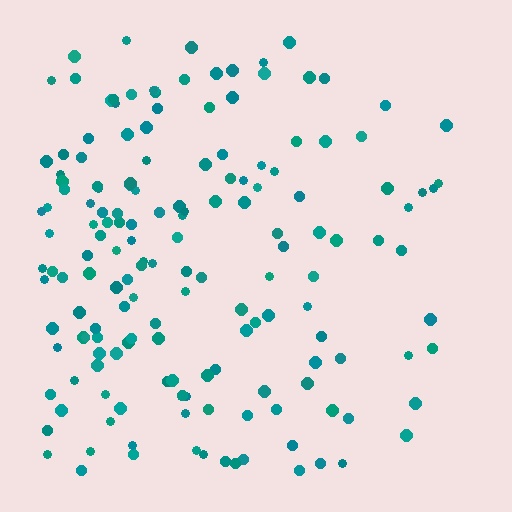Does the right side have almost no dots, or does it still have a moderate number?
Still a moderate number, just noticeably fewer than the left.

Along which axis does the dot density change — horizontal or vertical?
Horizontal.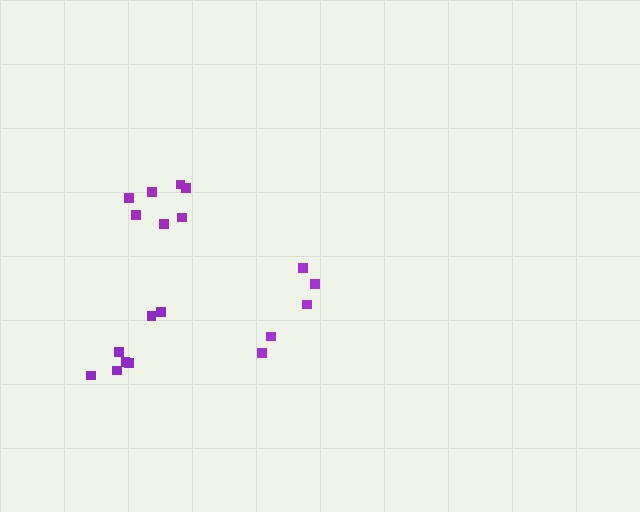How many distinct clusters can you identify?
There are 3 distinct clusters.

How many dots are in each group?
Group 1: 5 dots, Group 2: 7 dots, Group 3: 7 dots (19 total).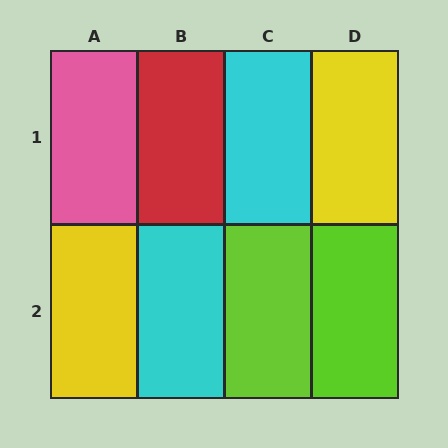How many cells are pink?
1 cell is pink.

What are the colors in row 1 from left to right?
Pink, red, cyan, yellow.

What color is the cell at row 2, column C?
Lime.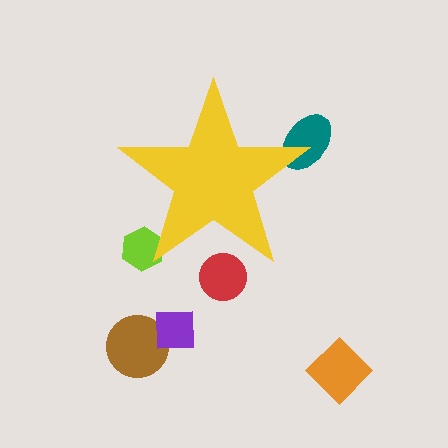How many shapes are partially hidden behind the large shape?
3 shapes are partially hidden.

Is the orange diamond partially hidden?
No, the orange diamond is fully visible.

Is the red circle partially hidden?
Yes, the red circle is partially hidden behind the yellow star.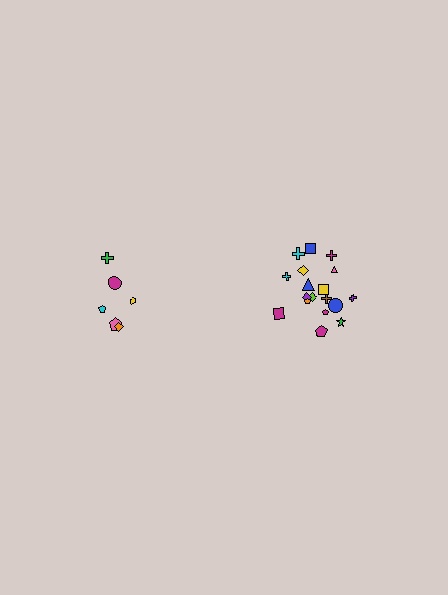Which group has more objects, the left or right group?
The right group.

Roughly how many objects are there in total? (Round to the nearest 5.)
Roughly 25 objects in total.